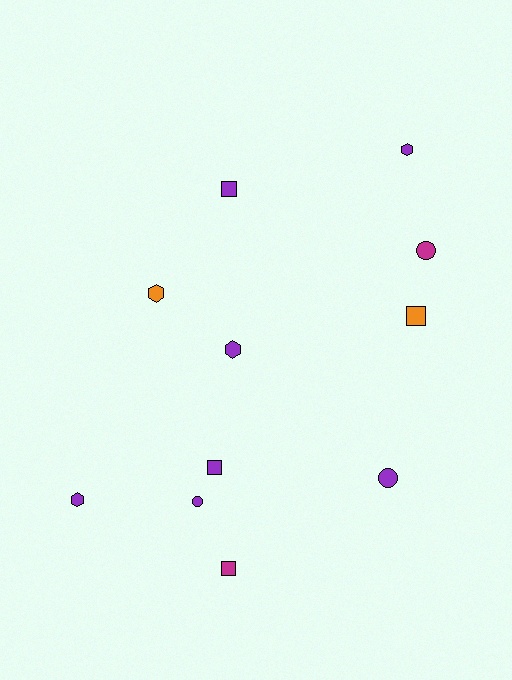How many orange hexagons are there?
There is 1 orange hexagon.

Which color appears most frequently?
Purple, with 7 objects.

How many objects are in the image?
There are 11 objects.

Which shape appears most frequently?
Square, with 4 objects.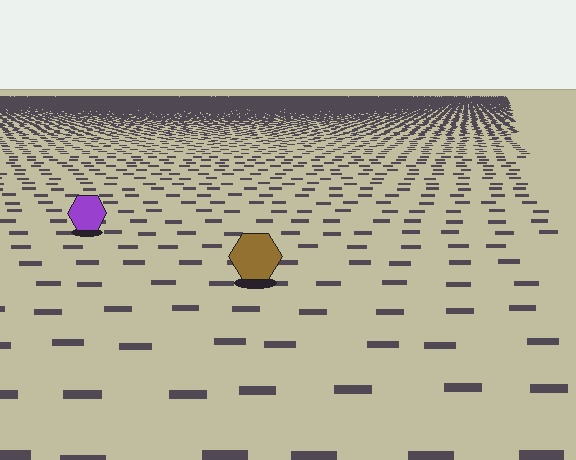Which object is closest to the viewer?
The brown hexagon is closest. The texture marks near it are larger and more spread out.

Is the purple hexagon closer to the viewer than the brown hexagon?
No. The brown hexagon is closer — you can tell from the texture gradient: the ground texture is coarser near it.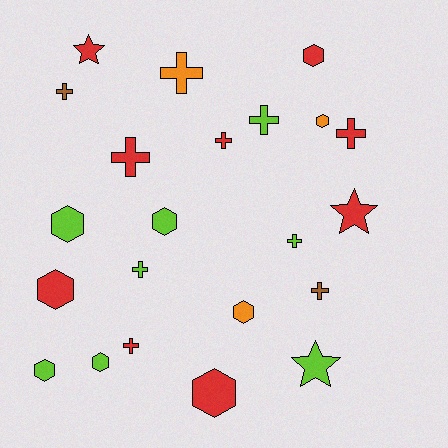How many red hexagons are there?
There are 3 red hexagons.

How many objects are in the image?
There are 22 objects.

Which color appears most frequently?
Red, with 9 objects.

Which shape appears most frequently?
Cross, with 10 objects.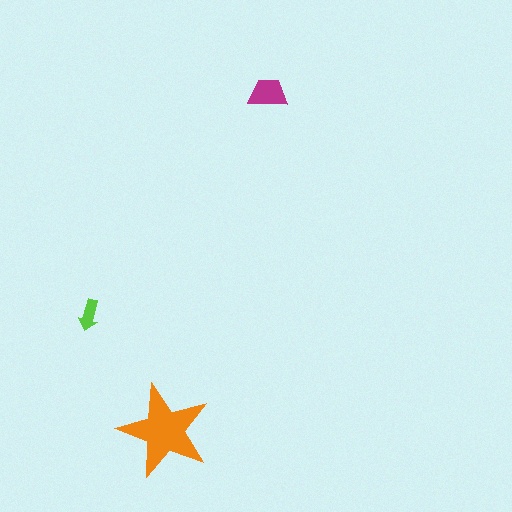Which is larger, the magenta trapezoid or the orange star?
The orange star.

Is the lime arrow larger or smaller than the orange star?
Smaller.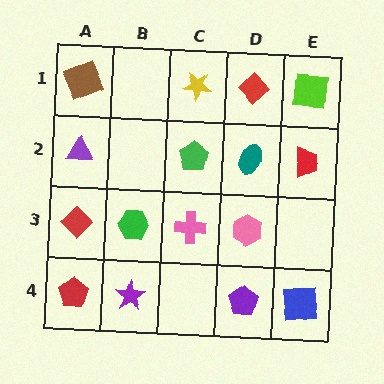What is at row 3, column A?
A red diamond.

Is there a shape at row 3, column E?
No, that cell is empty.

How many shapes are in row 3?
4 shapes.